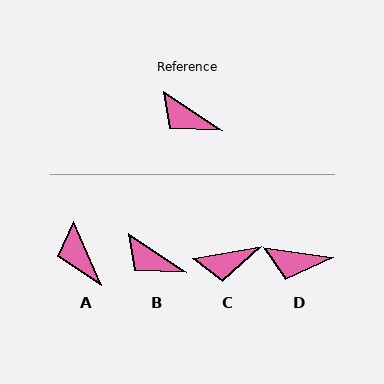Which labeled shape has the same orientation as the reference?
B.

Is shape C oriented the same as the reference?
No, it is off by about 44 degrees.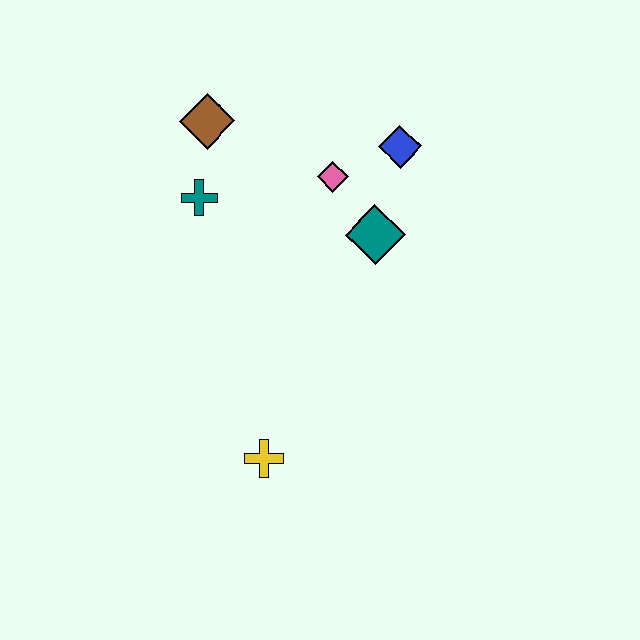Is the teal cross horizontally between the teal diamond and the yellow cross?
No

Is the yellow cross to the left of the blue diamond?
Yes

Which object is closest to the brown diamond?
The teal cross is closest to the brown diamond.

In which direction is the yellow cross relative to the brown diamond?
The yellow cross is below the brown diamond.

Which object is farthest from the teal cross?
The yellow cross is farthest from the teal cross.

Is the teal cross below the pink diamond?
Yes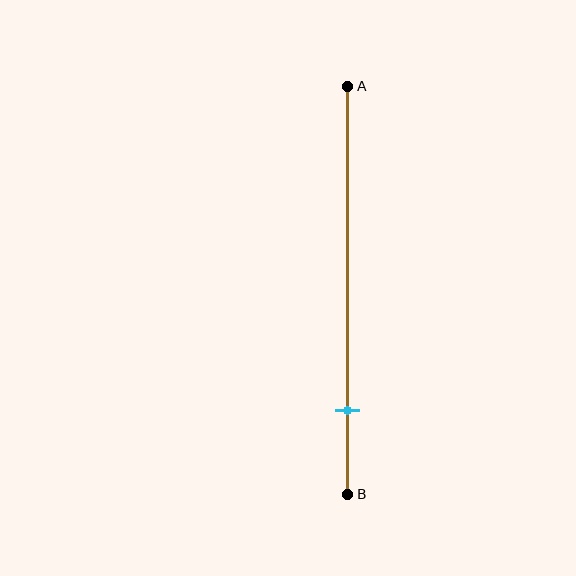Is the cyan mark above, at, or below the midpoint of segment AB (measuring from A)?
The cyan mark is below the midpoint of segment AB.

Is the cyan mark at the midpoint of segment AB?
No, the mark is at about 80% from A, not at the 50% midpoint.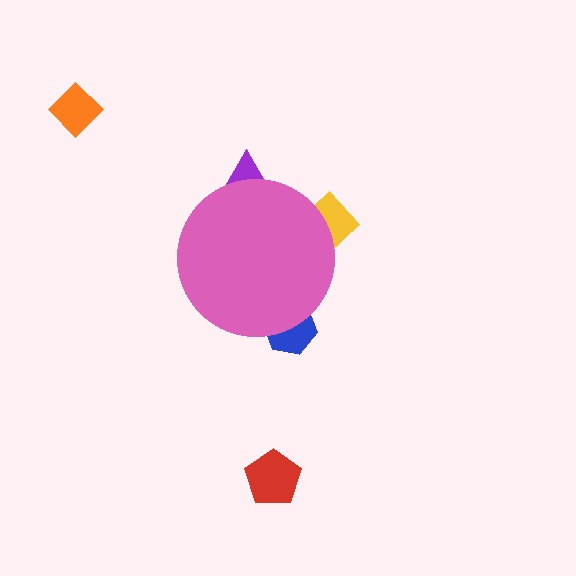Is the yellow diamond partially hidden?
Yes, the yellow diamond is partially hidden behind the pink circle.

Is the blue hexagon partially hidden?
Yes, the blue hexagon is partially hidden behind the pink circle.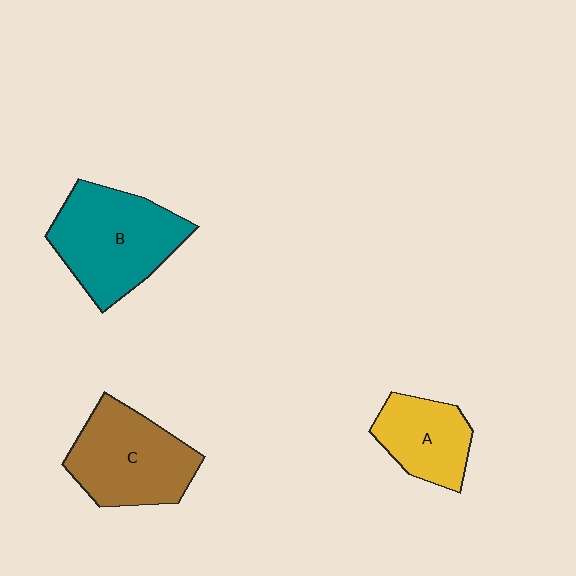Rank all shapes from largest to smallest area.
From largest to smallest: B (teal), C (brown), A (yellow).